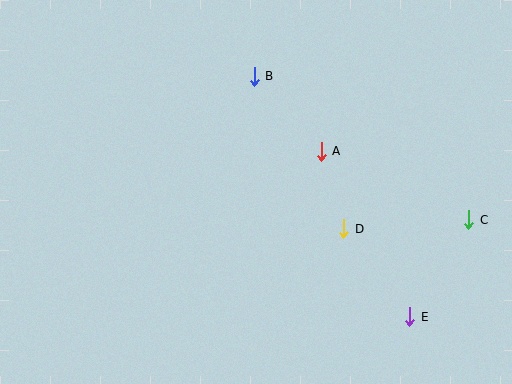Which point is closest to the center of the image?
Point A at (321, 151) is closest to the center.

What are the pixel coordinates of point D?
Point D is at (344, 229).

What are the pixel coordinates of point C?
Point C is at (469, 220).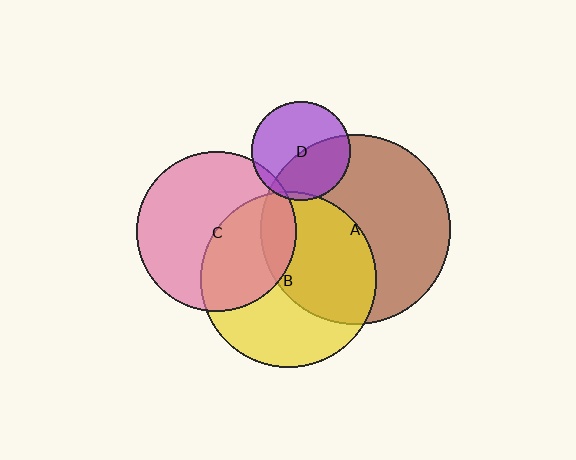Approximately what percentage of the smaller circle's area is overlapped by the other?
Approximately 40%.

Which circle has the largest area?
Circle A (brown).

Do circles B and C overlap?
Yes.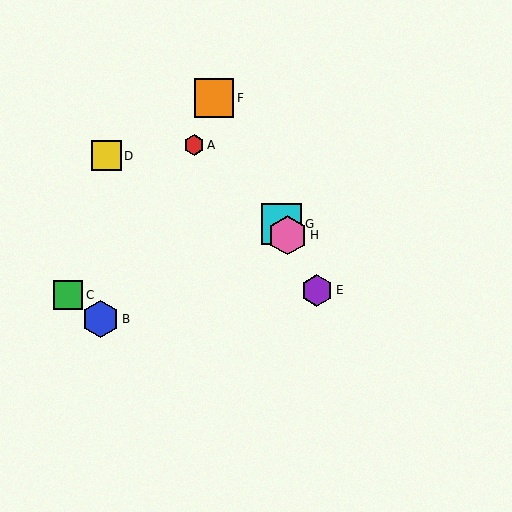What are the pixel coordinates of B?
Object B is at (100, 319).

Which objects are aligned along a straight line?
Objects E, F, G, H are aligned along a straight line.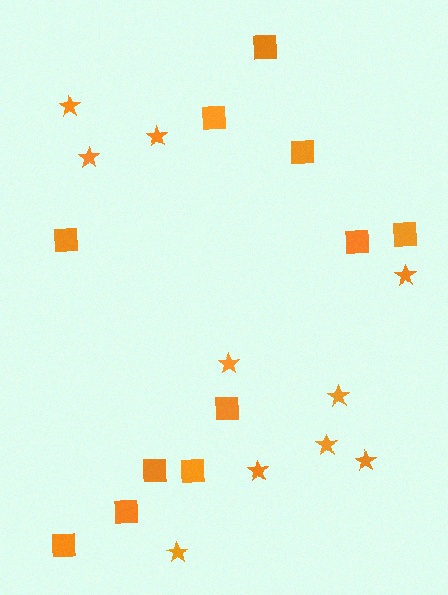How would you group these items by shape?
There are 2 groups: one group of squares (11) and one group of stars (10).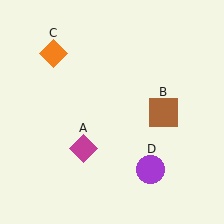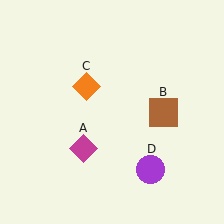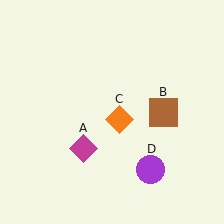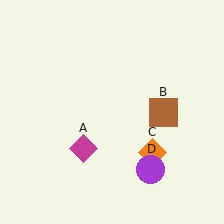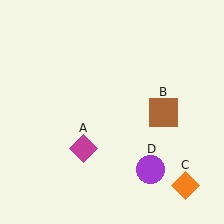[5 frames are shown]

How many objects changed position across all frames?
1 object changed position: orange diamond (object C).